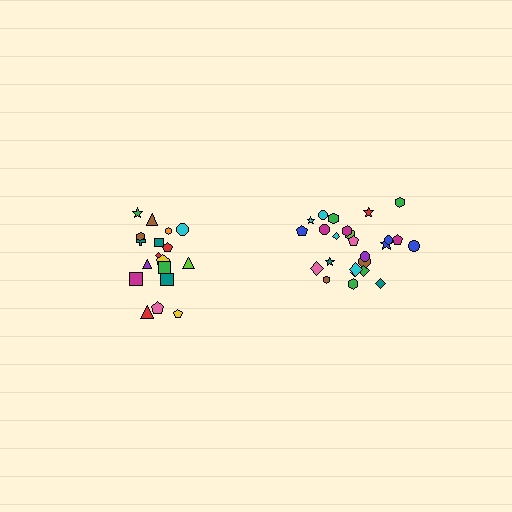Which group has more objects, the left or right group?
The right group.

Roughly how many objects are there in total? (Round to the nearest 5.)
Roughly 45 objects in total.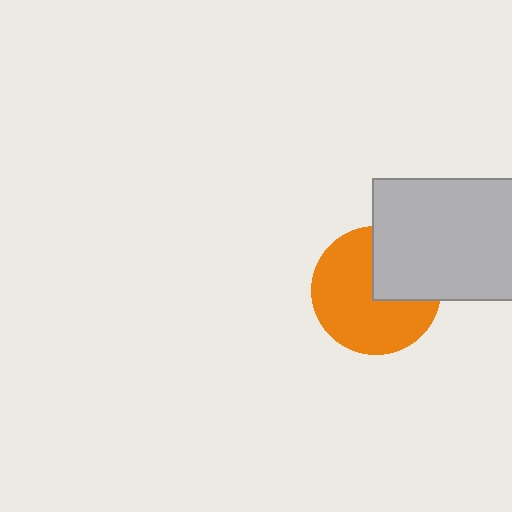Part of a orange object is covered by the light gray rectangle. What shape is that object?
It is a circle.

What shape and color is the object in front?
The object in front is a light gray rectangle.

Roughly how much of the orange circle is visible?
Most of it is visible (roughly 67%).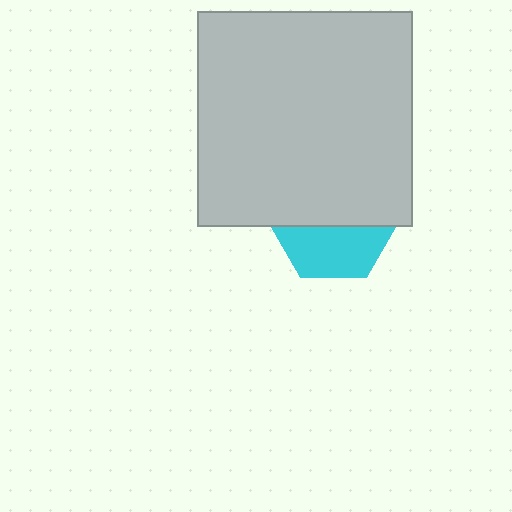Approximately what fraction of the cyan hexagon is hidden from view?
Roughly 58% of the cyan hexagon is hidden behind the light gray square.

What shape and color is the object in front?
The object in front is a light gray square.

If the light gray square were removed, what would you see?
You would see the complete cyan hexagon.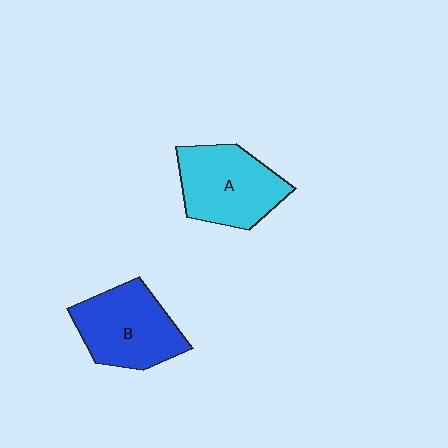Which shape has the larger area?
Shape A (cyan).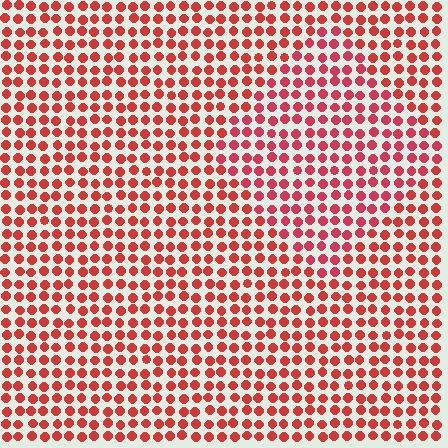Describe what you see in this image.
The image is filled with small red elements in a uniform arrangement. A diamond-shaped region is visible where the elements are tinted to a slightly different hue, forming a subtle color boundary.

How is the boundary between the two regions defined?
The boundary is defined purely by a slight shift in hue (about 15 degrees). Spacing, size, and orientation are identical on both sides.